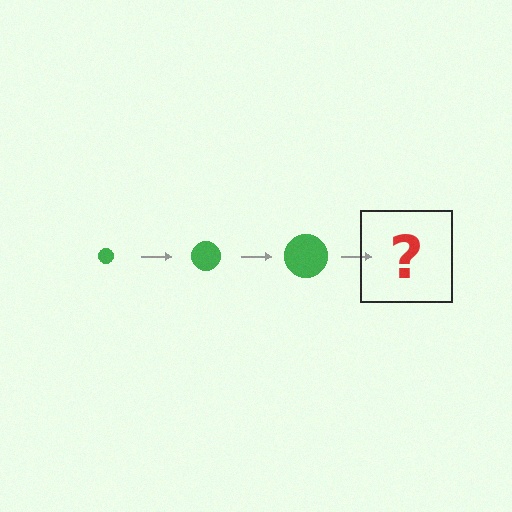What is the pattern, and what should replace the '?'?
The pattern is that the circle gets progressively larger each step. The '?' should be a green circle, larger than the previous one.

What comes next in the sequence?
The next element should be a green circle, larger than the previous one.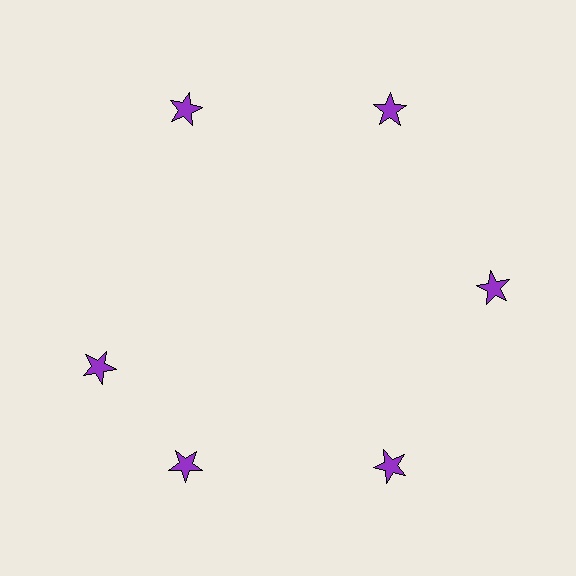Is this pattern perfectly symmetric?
No. The 6 purple stars are arranged in a ring, but one element near the 9 o'clock position is rotated out of alignment along the ring, breaking the 6-fold rotational symmetry.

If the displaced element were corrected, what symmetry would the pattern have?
It would have 6-fold rotational symmetry — the pattern would map onto itself every 60 degrees.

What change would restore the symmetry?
The symmetry would be restored by rotating it back into even spacing with its neighbors so that all 6 stars sit at equal angles and equal distance from the center.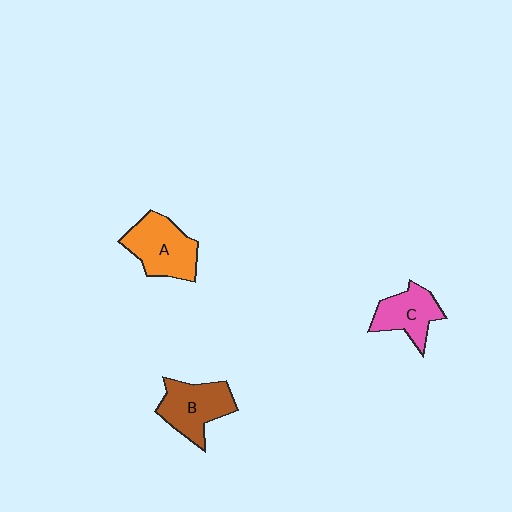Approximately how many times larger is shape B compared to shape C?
Approximately 1.2 times.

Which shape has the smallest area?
Shape C (pink).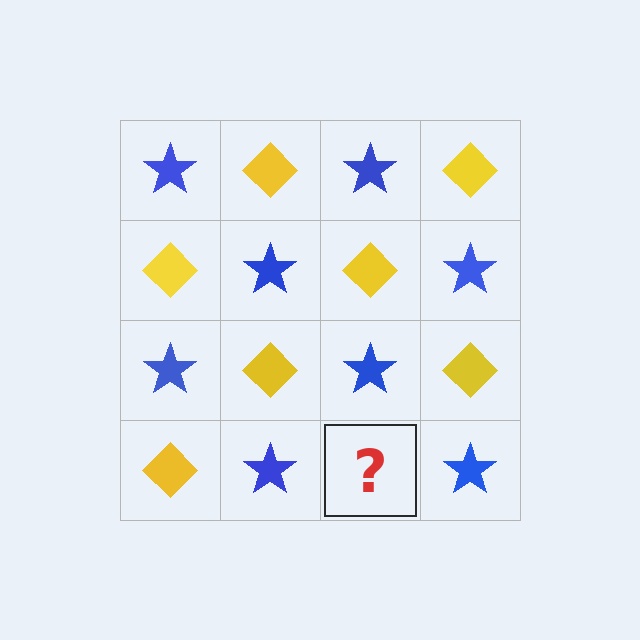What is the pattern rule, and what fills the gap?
The rule is that it alternates blue star and yellow diamond in a checkerboard pattern. The gap should be filled with a yellow diamond.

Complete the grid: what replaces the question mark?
The question mark should be replaced with a yellow diamond.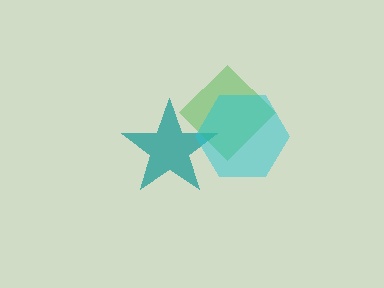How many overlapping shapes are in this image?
There are 3 overlapping shapes in the image.